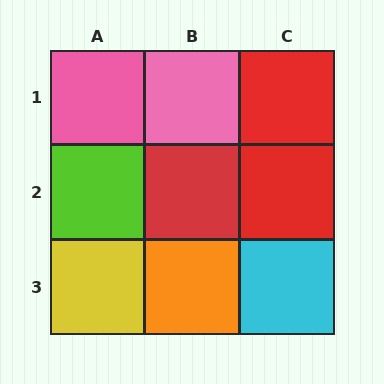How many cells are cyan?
1 cell is cyan.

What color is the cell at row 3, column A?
Yellow.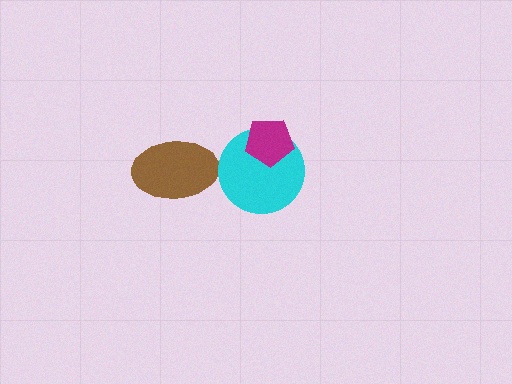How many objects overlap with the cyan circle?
1 object overlaps with the cyan circle.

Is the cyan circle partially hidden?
Yes, it is partially covered by another shape.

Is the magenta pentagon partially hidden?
No, no other shape covers it.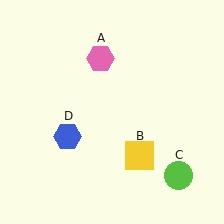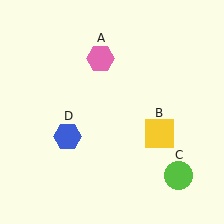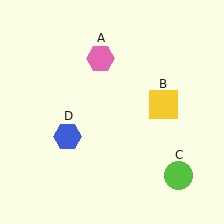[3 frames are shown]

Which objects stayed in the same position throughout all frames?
Pink hexagon (object A) and lime circle (object C) and blue hexagon (object D) remained stationary.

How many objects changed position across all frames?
1 object changed position: yellow square (object B).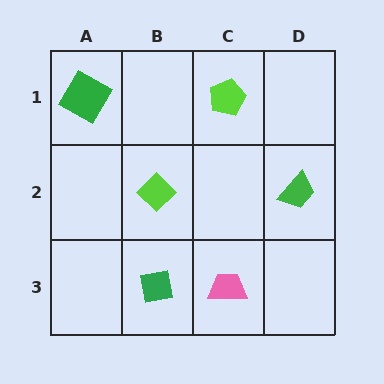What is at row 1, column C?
A lime pentagon.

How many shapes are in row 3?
2 shapes.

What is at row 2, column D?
A green trapezoid.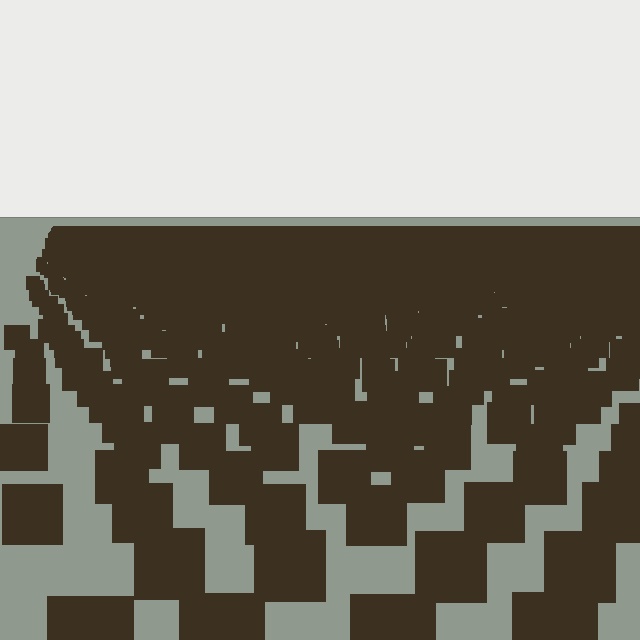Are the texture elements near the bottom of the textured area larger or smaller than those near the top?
Larger. Near the bottom, elements are closer to the viewer and appear at a bigger on-screen size.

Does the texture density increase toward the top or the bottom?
Density increases toward the top.